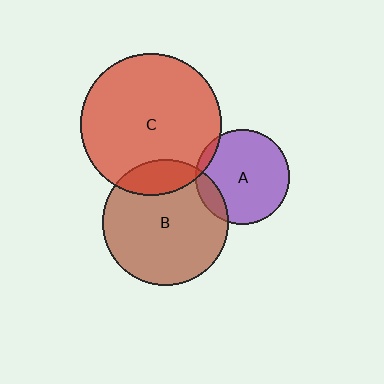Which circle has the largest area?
Circle C (red).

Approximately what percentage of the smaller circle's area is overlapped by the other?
Approximately 15%.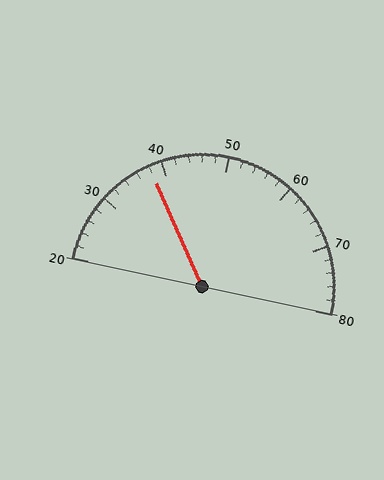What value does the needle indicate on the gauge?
The needle indicates approximately 38.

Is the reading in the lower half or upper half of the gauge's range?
The reading is in the lower half of the range (20 to 80).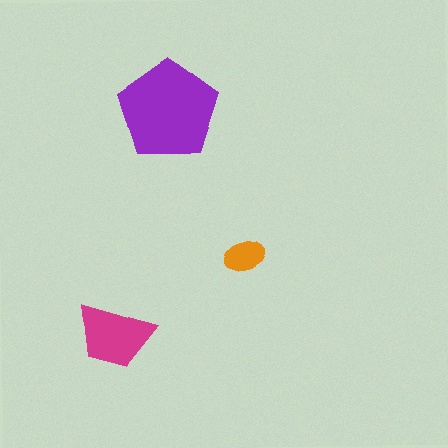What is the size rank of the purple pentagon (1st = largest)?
1st.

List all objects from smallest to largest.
The orange ellipse, the magenta trapezoid, the purple pentagon.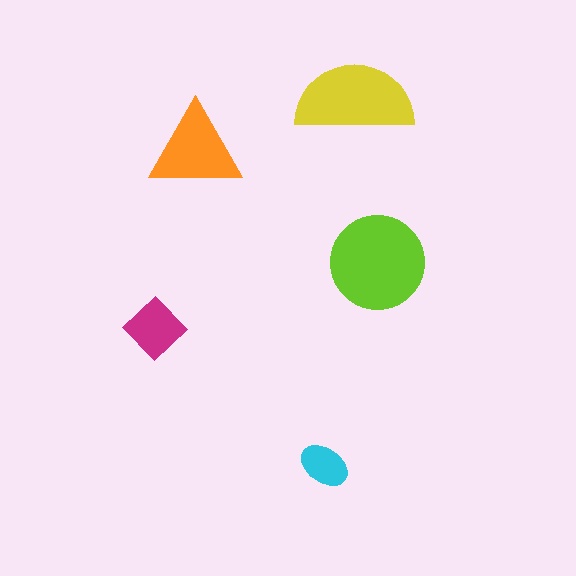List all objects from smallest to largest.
The cyan ellipse, the magenta diamond, the orange triangle, the yellow semicircle, the lime circle.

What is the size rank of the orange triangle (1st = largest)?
3rd.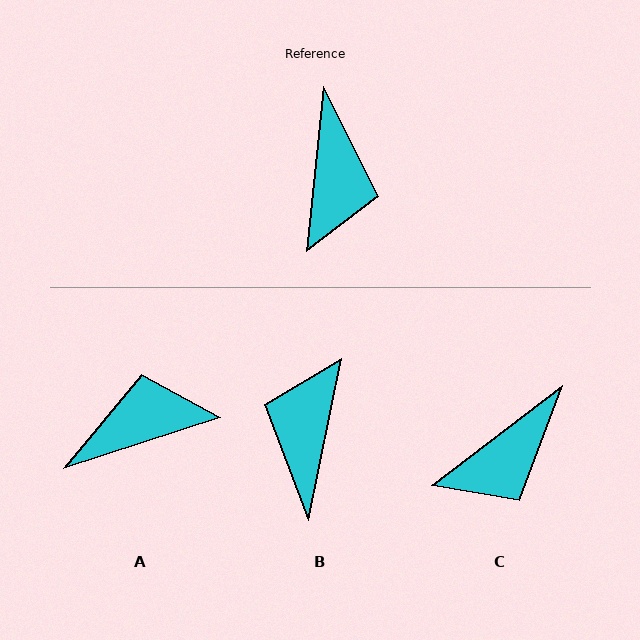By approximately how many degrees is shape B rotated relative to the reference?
Approximately 174 degrees counter-clockwise.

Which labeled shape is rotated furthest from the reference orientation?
B, about 174 degrees away.